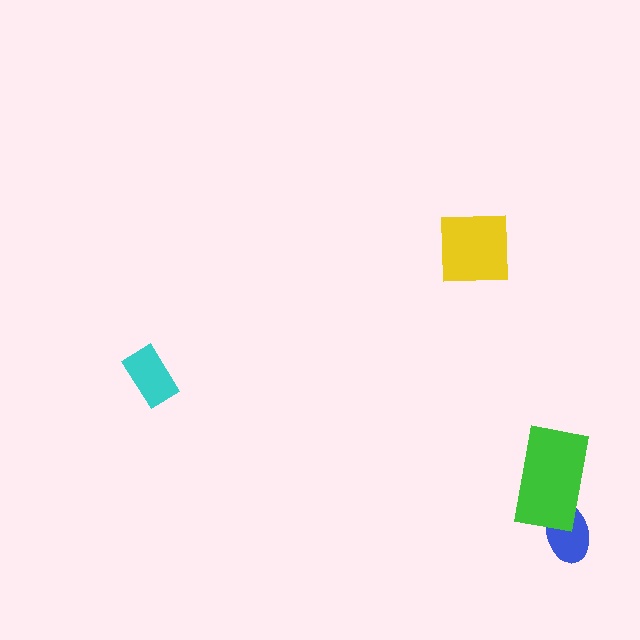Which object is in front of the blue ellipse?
The green rectangle is in front of the blue ellipse.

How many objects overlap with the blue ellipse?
1 object overlaps with the blue ellipse.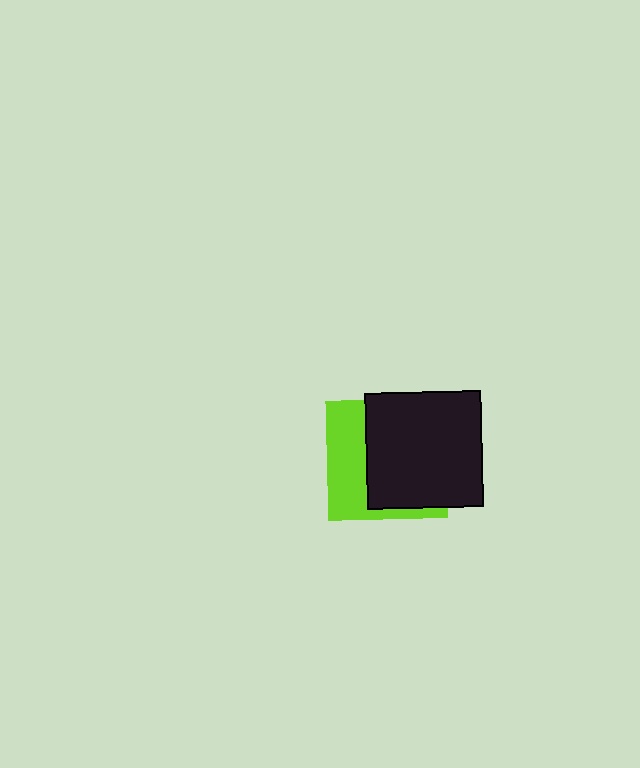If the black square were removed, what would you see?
You would see the complete lime square.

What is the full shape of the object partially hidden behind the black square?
The partially hidden object is a lime square.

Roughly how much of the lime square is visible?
A small part of it is visible (roughly 37%).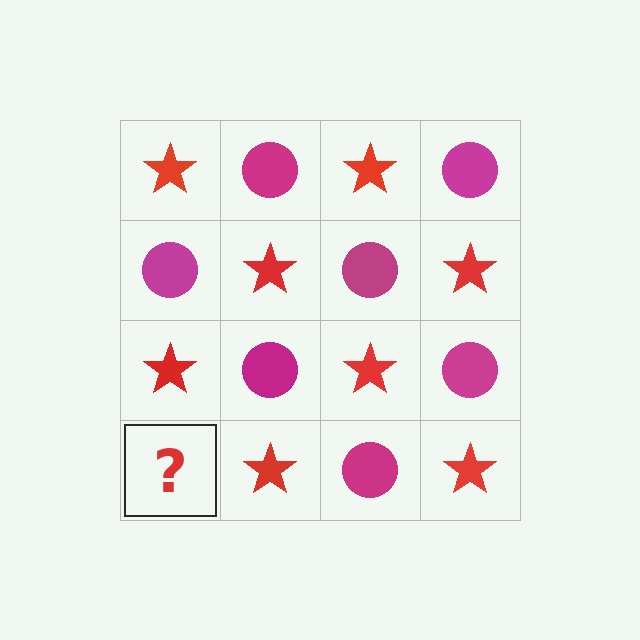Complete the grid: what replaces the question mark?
The question mark should be replaced with a magenta circle.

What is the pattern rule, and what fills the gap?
The rule is that it alternates red star and magenta circle in a checkerboard pattern. The gap should be filled with a magenta circle.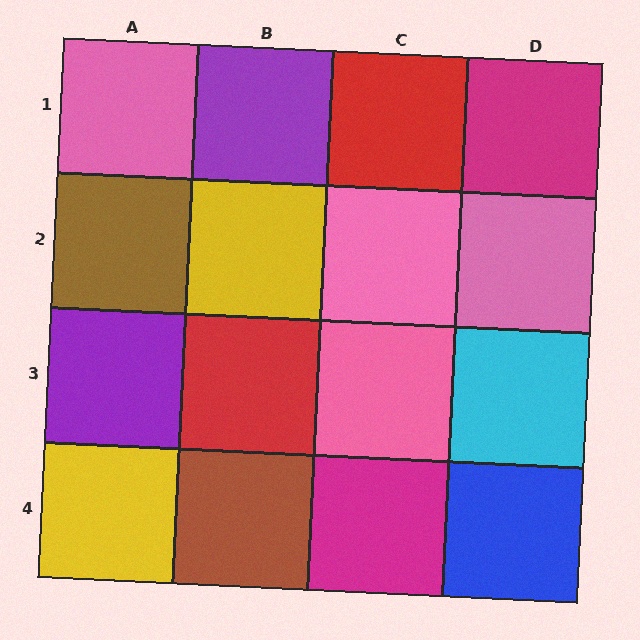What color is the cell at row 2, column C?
Pink.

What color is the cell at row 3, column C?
Pink.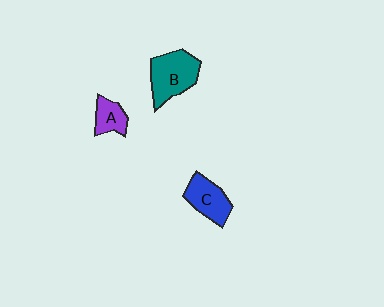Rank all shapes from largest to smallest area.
From largest to smallest: B (teal), C (blue), A (purple).